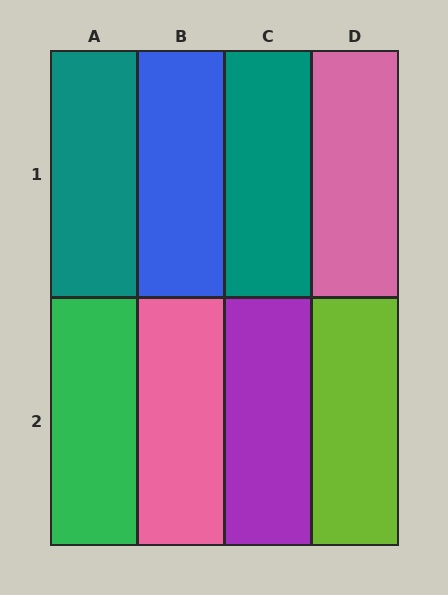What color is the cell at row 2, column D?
Lime.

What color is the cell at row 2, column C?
Purple.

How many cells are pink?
2 cells are pink.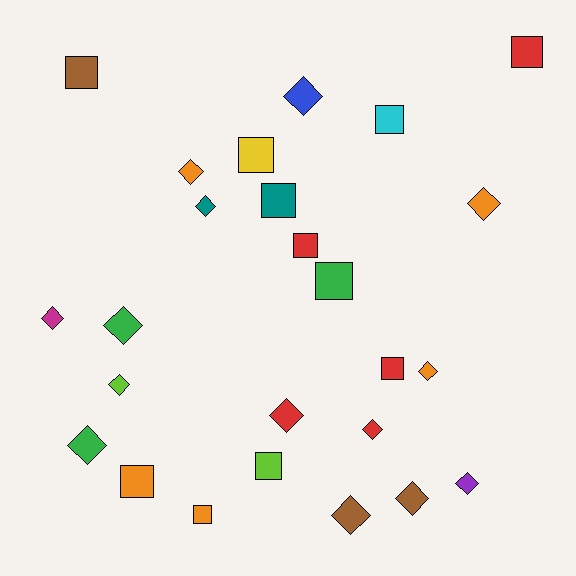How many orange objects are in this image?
There are 5 orange objects.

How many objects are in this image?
There are 25 objects.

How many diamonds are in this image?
There are 14 diamonds.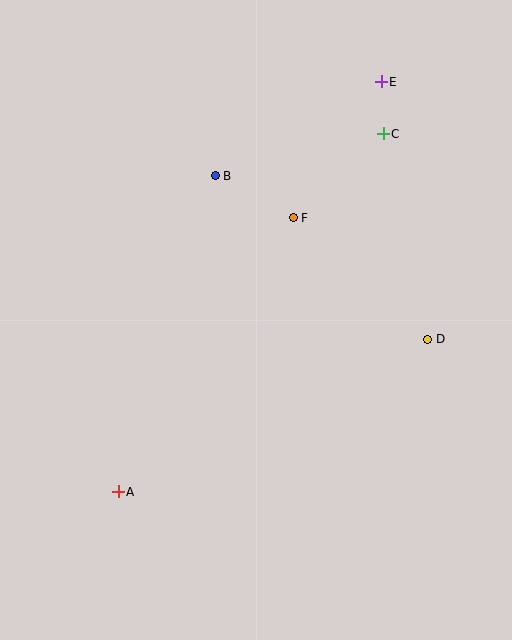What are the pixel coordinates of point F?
Point F is at (293, 218).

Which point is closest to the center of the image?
Point F at (293, 218) is closest to the center.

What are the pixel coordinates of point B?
Point B is at (215, 176).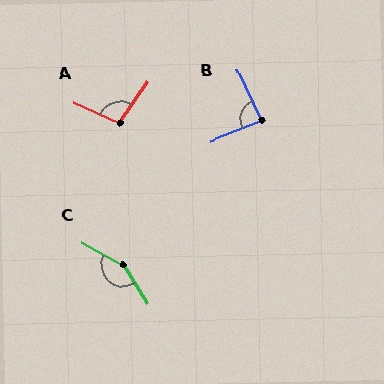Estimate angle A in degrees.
Approximately 100 degrees.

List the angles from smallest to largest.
B (87°), A (100°), C (150°).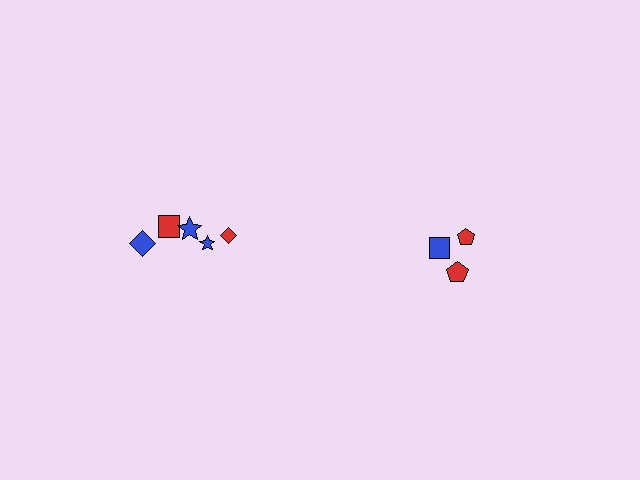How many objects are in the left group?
There are 5 objects.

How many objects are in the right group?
There are 3 objects.